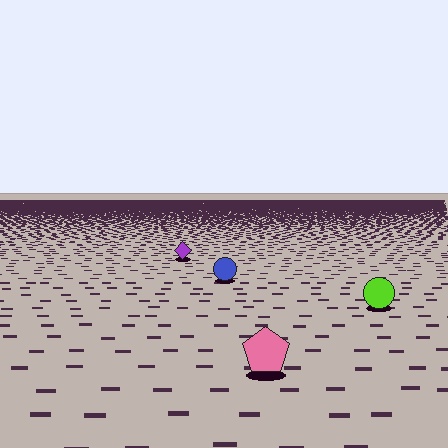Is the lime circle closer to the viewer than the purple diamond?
Yes. The lime circle is closer — you can tell from the texture gradient: the ground texture is coarser near it.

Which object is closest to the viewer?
The pink pentagon is closest. The texture marks near it are larger and more spread out.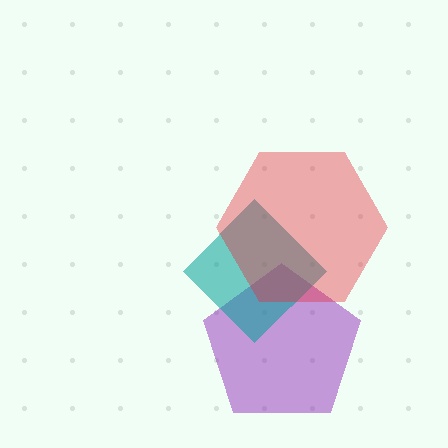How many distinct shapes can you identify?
There are 3 distinct shapes: a purple pentagon, a teal diamond, a red hexagon.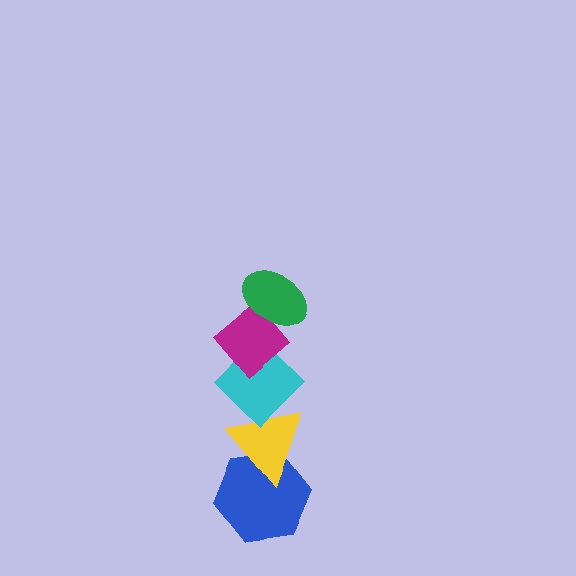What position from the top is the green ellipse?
The green ellipse is 1st from the top.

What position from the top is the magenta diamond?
The magenta diamond is 2nd from the top.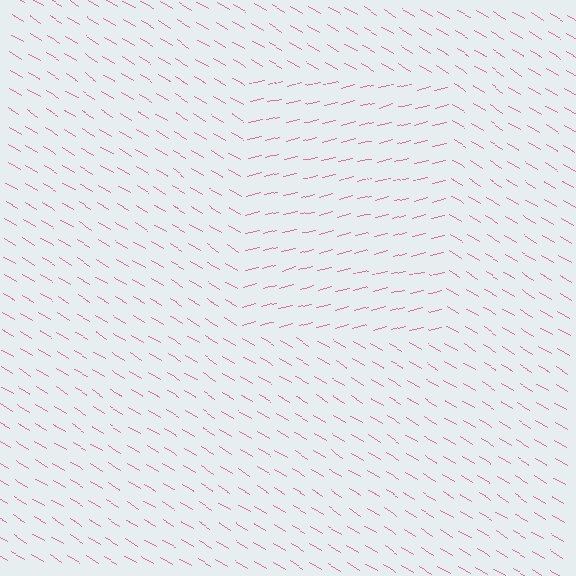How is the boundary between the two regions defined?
The boundary is defined purely by a change in line orientation (approximately 45 degrees difference). All lines are the same color and thickness.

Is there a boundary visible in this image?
Yes, there is a texture boundary formed by a change in line orientation.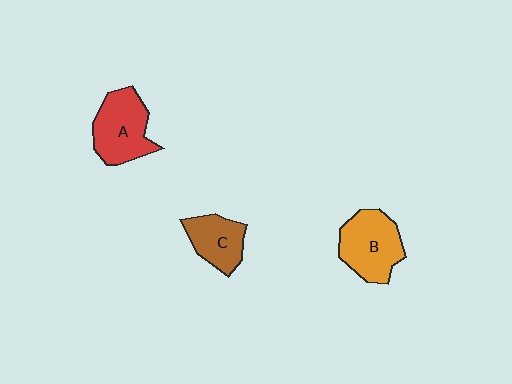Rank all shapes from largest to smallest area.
From largest to smallest: B (orange), A (red), C (brown).